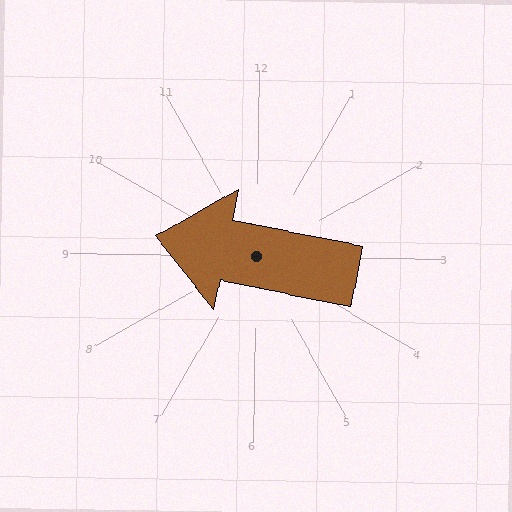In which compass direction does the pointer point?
West.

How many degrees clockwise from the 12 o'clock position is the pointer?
Approximately 281 degrees.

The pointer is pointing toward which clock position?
Roughly 9 o'clock.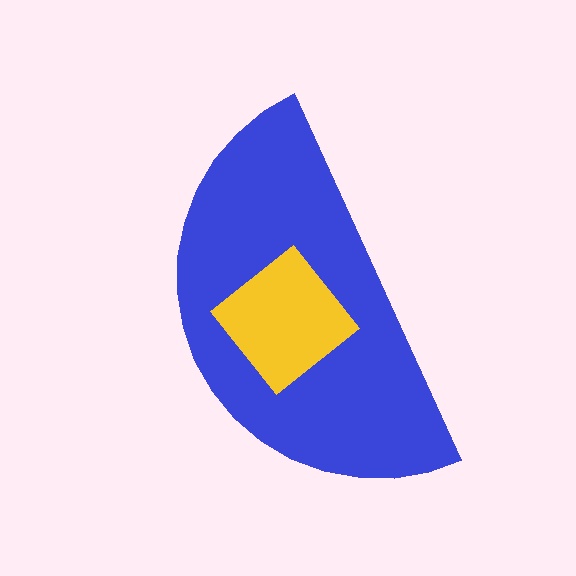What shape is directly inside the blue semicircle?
The yellow diamond.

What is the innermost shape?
The yellow diamond.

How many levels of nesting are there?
2.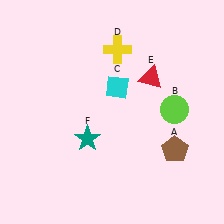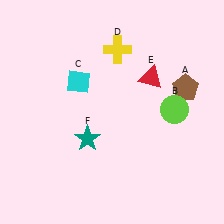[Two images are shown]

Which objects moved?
The objects that moved are: the brown pentagon (A), the cyan diamond (C).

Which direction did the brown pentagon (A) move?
The brown pentagon (A) moved up.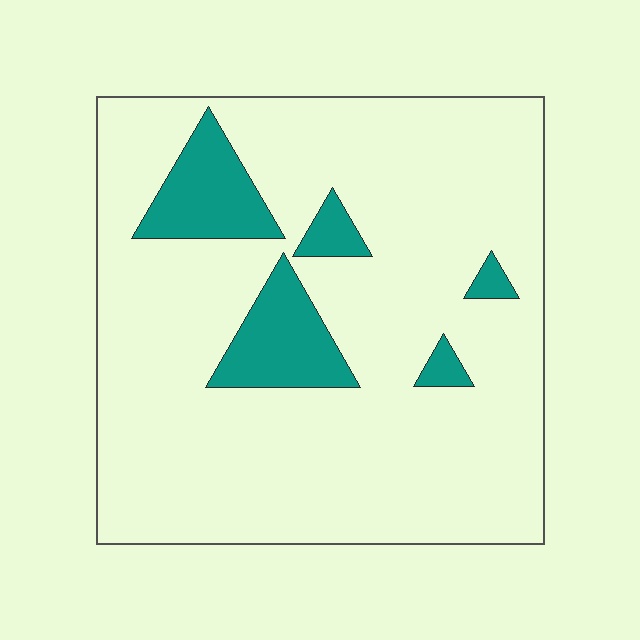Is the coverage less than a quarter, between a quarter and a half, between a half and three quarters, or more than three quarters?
Less than a quarter.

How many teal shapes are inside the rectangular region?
5.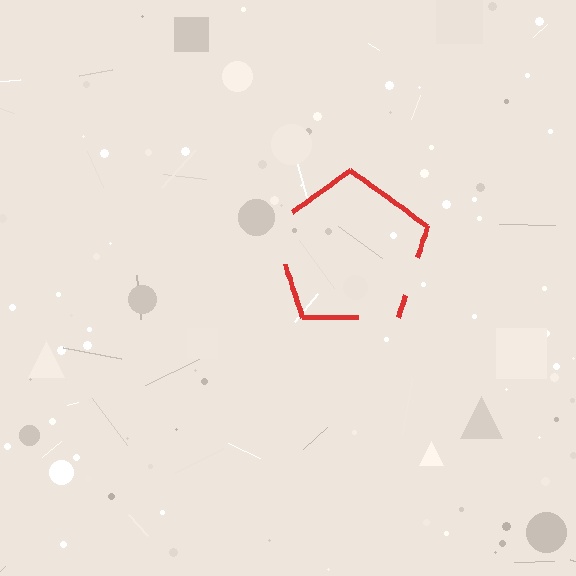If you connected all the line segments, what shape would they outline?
They would outline a pentagon.